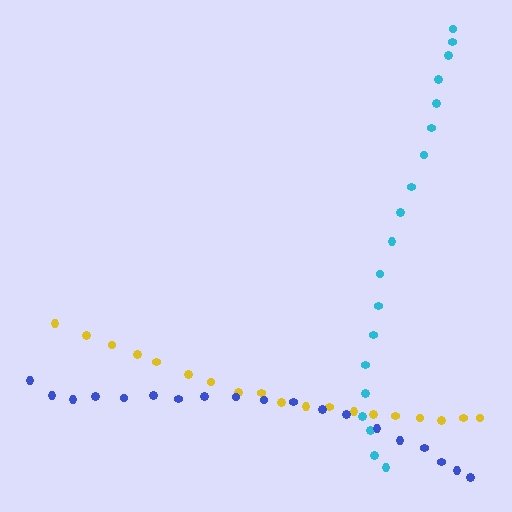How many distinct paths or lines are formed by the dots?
There are 3 distinct paths.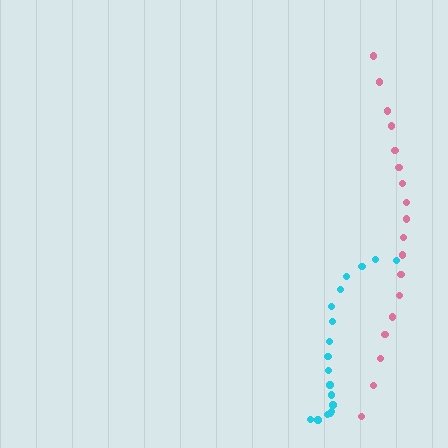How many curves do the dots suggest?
There are 2 distinct paths.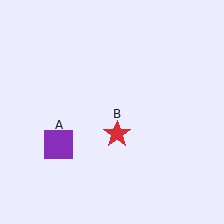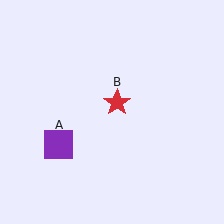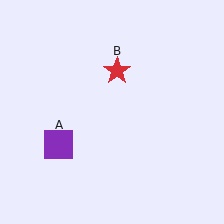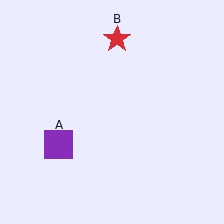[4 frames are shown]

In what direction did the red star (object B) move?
The red star (object B) moved up.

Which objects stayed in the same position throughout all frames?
Purple square (object A) remained stationary.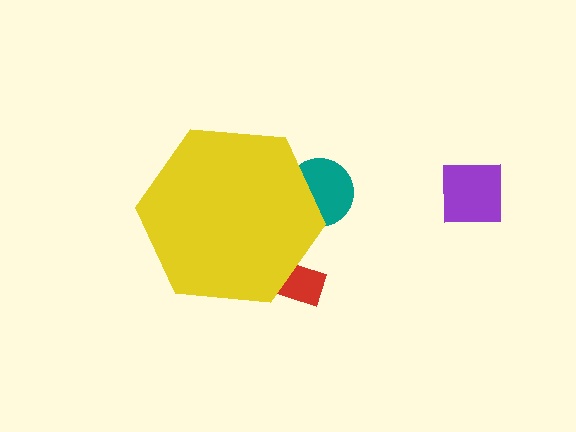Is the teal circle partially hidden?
Yes, the teal circle is partially hidden behind the yellow hexagon.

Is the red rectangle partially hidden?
Yes, the red rectangle is partially hidden behind the yellow hexagon.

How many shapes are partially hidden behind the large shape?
2 shapes are partially hidden.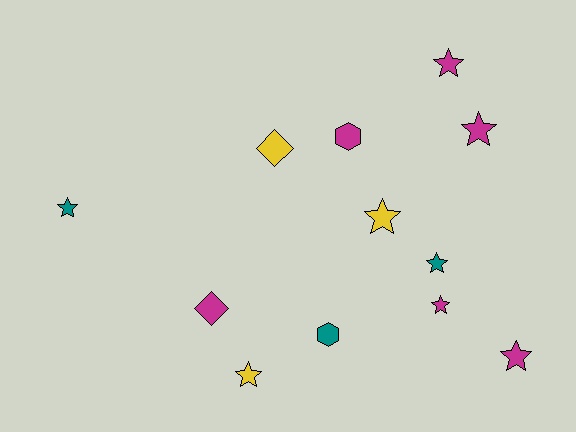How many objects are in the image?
There are 12 objects.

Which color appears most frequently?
Magenta, with 6 objects.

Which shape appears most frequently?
Star, with 8 objects.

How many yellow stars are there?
There are 2 yellow stars.